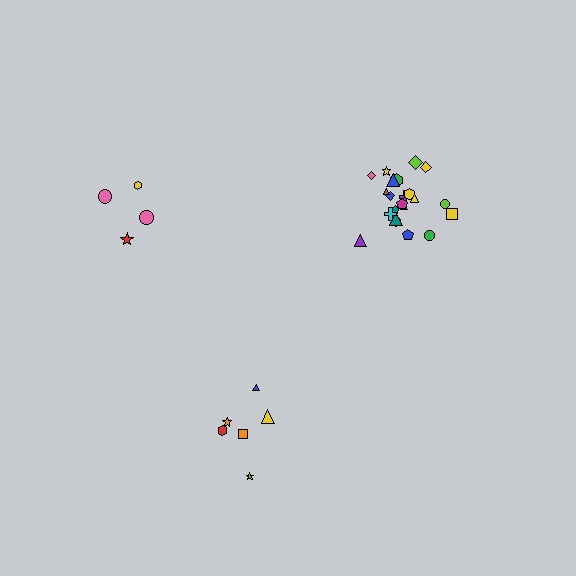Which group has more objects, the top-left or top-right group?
The top-right group.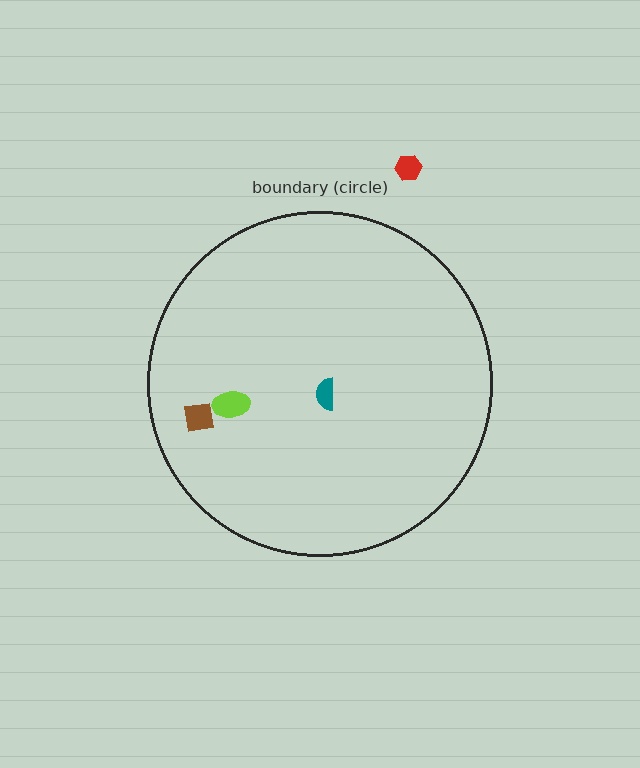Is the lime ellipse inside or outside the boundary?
Inside.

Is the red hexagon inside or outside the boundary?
Outside.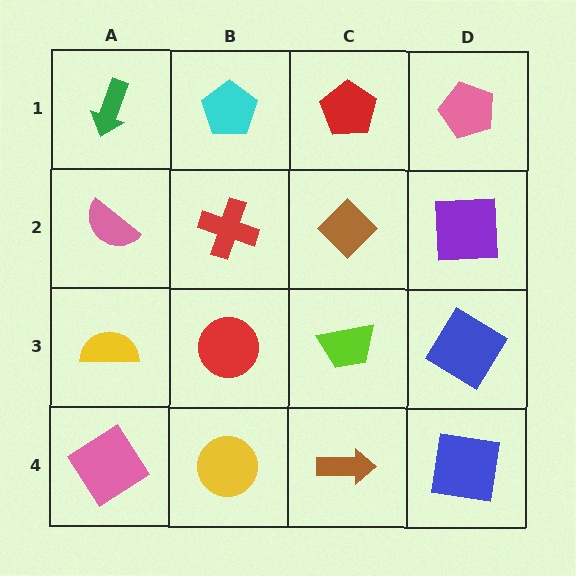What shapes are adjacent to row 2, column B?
A cyan pentagon (row 1, column B), a red circle (row 3, column B), a pink semicircle (row 2, column A), a brown diamond (row 2, column C).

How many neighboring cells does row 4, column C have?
3.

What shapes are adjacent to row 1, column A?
A pink semicircle (row 2, column A), a cyan pentagon (row 1, column B).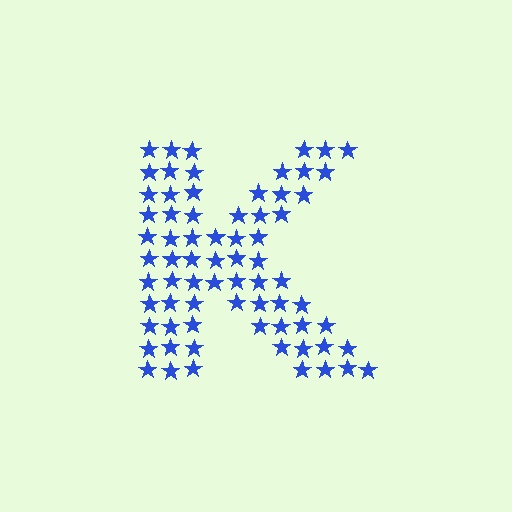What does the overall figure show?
The overall figure shows the letter K.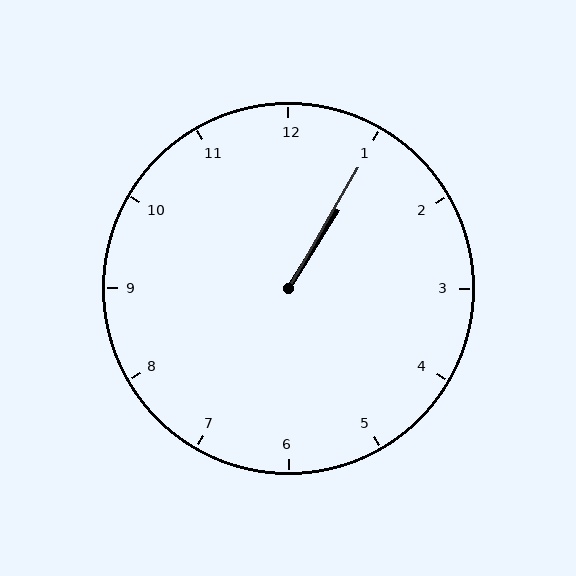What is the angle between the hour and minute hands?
Approximately 2 degrees.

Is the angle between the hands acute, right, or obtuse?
It is acute.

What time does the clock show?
1:05.